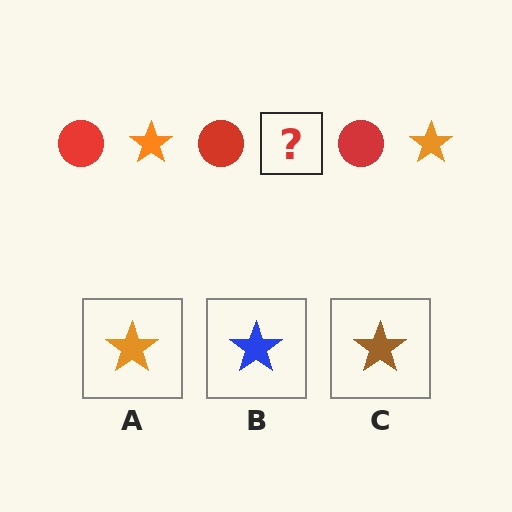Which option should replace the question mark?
Option A.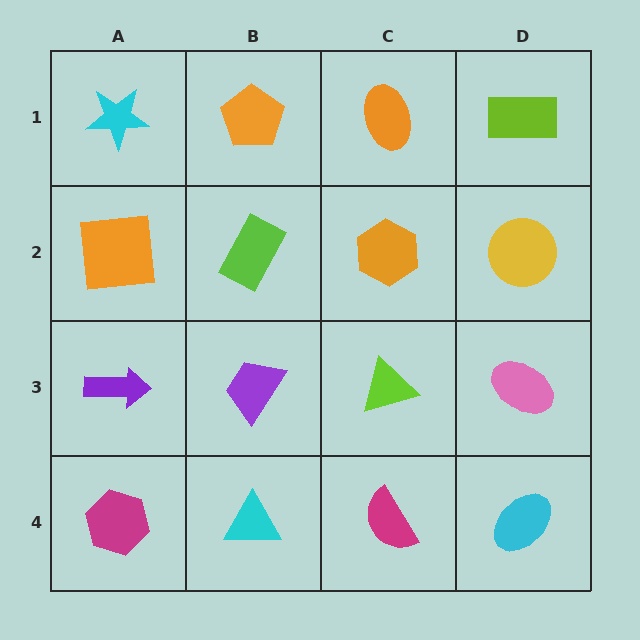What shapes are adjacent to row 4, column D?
A pink ellipse (row 3, column D), a magenta semicircle (row 4, column C).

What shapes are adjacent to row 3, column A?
An orange square (row 2, column A), a magenta hexagon (row 4, column A), a purple trapezoid (row 3, column B).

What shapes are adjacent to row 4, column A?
A purple arrow (row 3, column A), a cyan triangle (row 4, column B).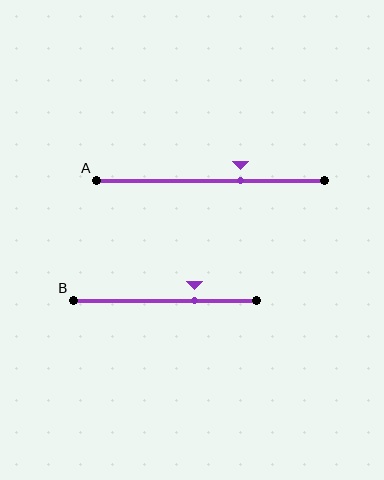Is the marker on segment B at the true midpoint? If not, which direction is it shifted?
No, the marker on segment B is shifted to the right by about 16% of the segment length.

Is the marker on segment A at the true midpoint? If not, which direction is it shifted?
No, the marker on segment A is shifted to the right by about 13% of the segment length.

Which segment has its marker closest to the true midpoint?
Segment A has its marker closest to the true midpoint.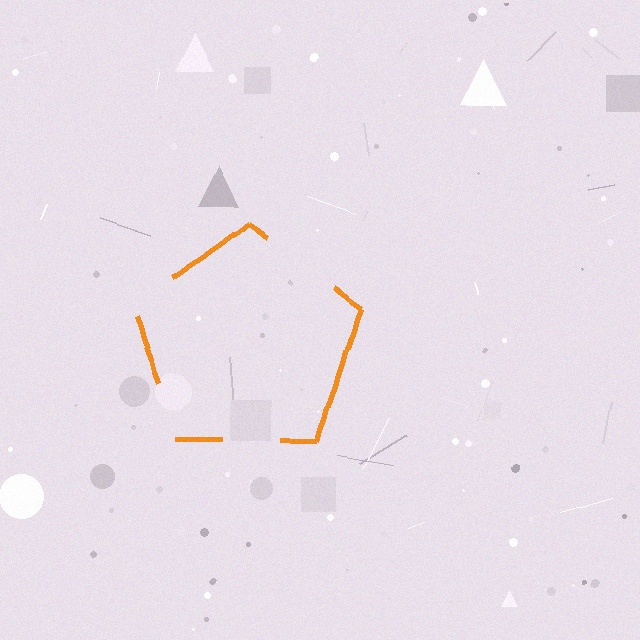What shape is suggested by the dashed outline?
The dashed outline suggests a pentagon.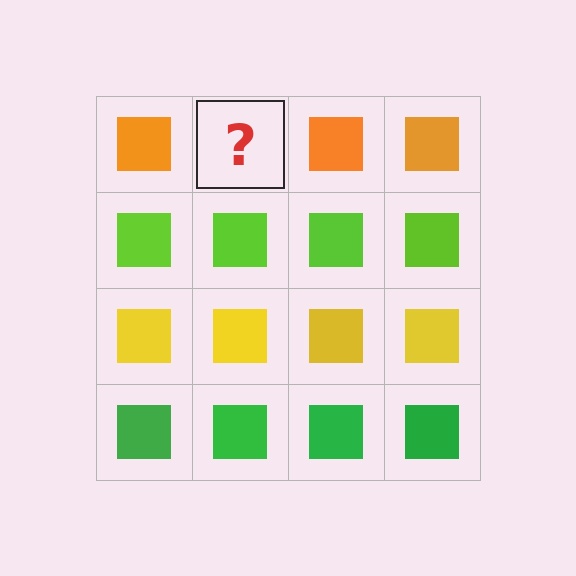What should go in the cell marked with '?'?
The missing cell should contain an orange square.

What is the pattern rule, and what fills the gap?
The rule is that each row has a consistent color. The gap should be filled with an orange square.